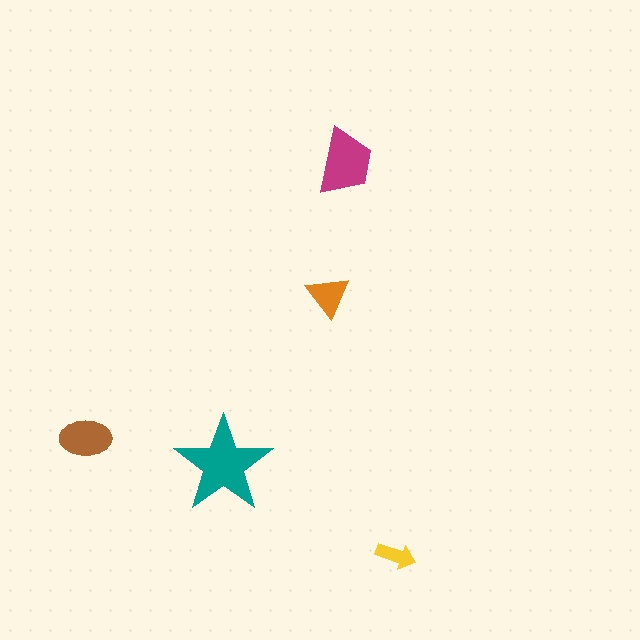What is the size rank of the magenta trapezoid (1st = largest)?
2nd.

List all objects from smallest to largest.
The yellow arrow, the orange triangle, the brown ellipse, the magenta trapezoid, the teal star.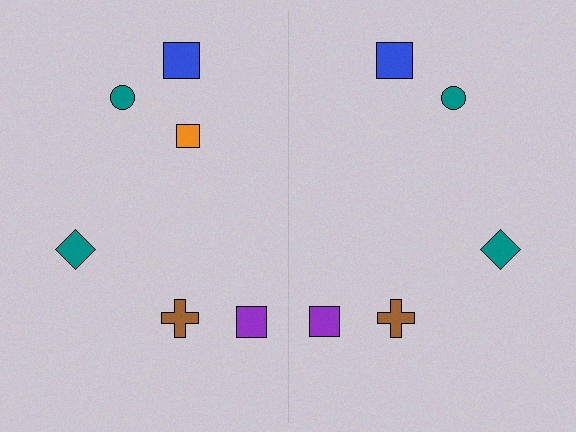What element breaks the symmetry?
A orange square is missing from the right side.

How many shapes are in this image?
There are 11 shapes in this image.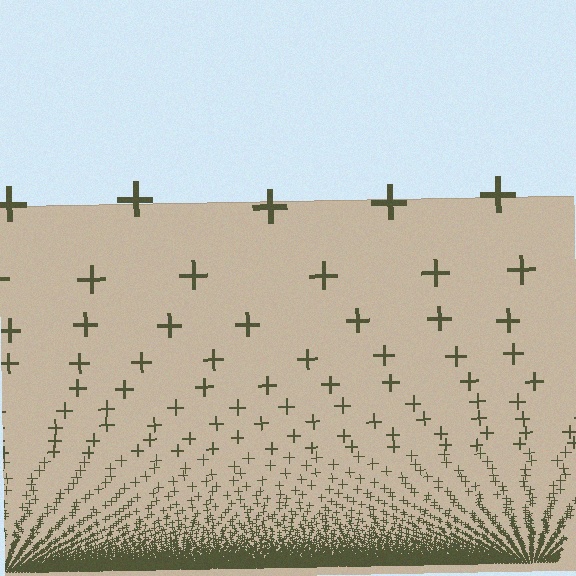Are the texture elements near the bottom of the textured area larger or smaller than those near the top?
Smaller. The gradient is inverted — elements near the bottom are smaller and denser.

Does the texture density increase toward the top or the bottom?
Density increases toward the bottom.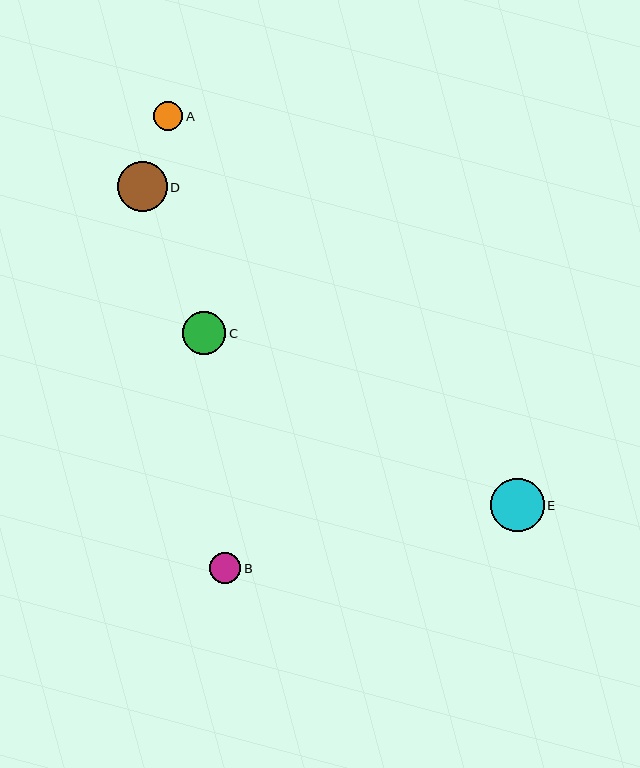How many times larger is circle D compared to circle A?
Circle D is approximately 1.7 times the size of circle A.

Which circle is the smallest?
Circle A is the smallest with a size of approximately 29 pixels.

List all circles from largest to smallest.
From largest to smallest: E, D, C, B, A.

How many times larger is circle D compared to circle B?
Circle D is approximately 1.6 times the size of circle B.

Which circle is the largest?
Circle E is the largest with a size of approximately 53 pixels.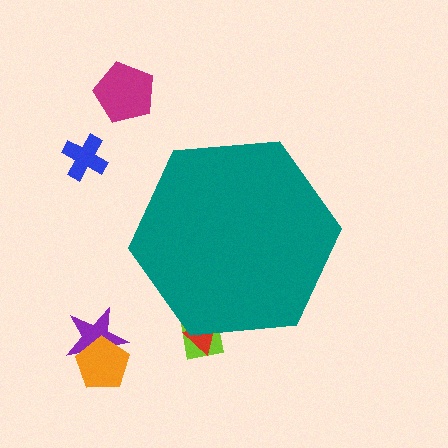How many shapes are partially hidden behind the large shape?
2 shapes are partially hidden.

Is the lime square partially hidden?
Yes, the lime square is partially hidden behind the teal hexagon.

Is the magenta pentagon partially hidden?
No, the magenta pentagon is fully visible.